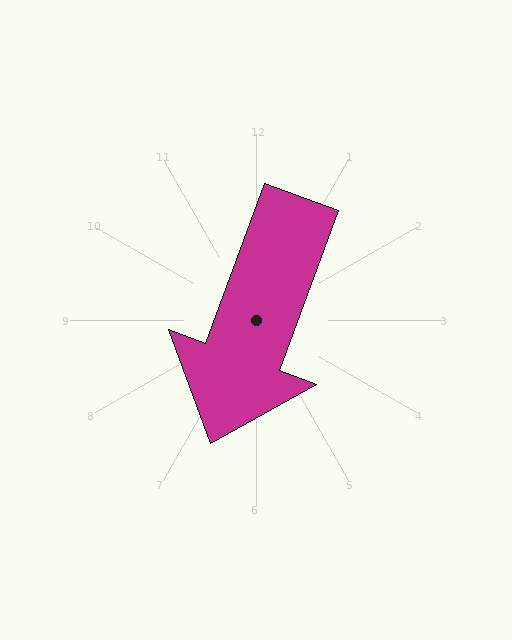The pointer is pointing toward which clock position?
Roughly 7 o'clock.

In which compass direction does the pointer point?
South.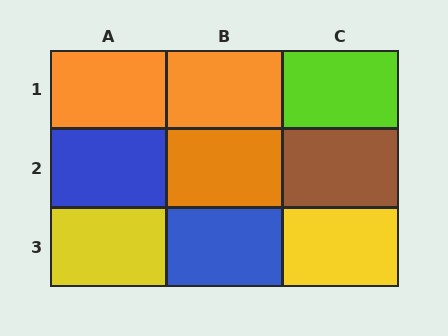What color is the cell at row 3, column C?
Yellow.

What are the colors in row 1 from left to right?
Orange, orange, lime.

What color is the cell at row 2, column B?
Orange.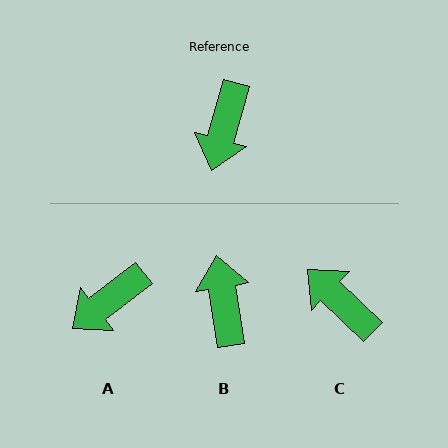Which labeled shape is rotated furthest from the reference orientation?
B, about 155 degrees away.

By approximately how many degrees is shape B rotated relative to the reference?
Approximately 155 degrees clockwise.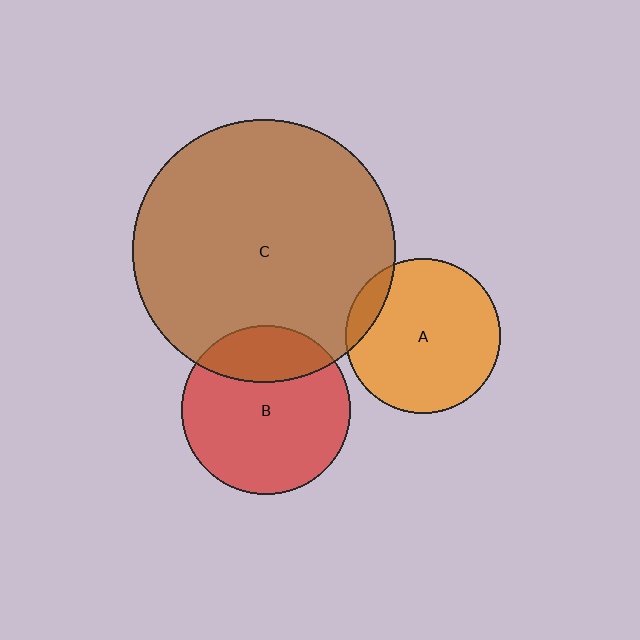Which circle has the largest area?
Circle C (brown).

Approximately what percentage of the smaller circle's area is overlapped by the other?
Approximately 25%.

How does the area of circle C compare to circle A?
Approximately 2.9 times.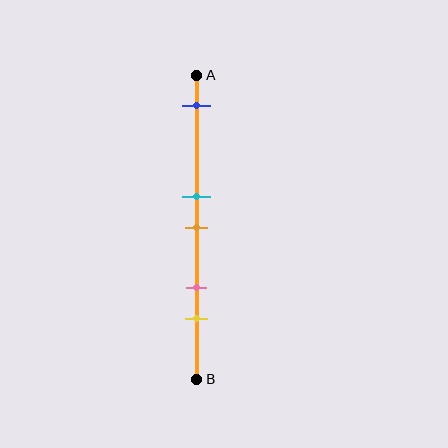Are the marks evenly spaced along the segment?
No, the marks are not evenly spaced.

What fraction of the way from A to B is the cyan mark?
The cyan mark is approximately 40% (0.4) of the way from A to B.